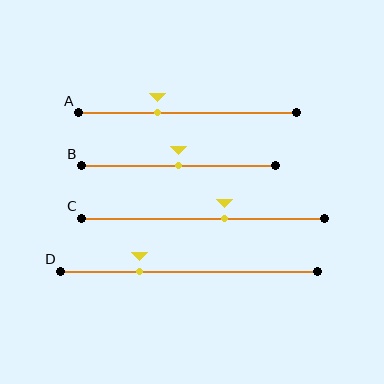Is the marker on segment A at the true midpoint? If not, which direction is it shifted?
No, the marker on segment A is shifted to the left by about 14% of the segment length.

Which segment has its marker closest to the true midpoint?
Segment B has its marker closest to the true midpoint.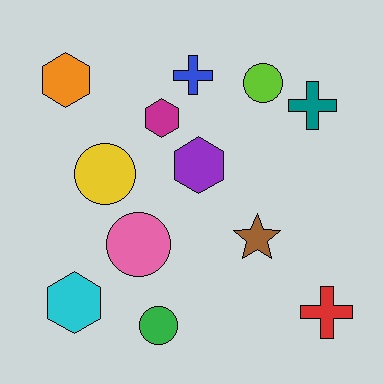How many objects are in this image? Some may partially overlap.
There are 12 objects.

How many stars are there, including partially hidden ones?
There is 1 star.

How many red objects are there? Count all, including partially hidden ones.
There is 1 red object.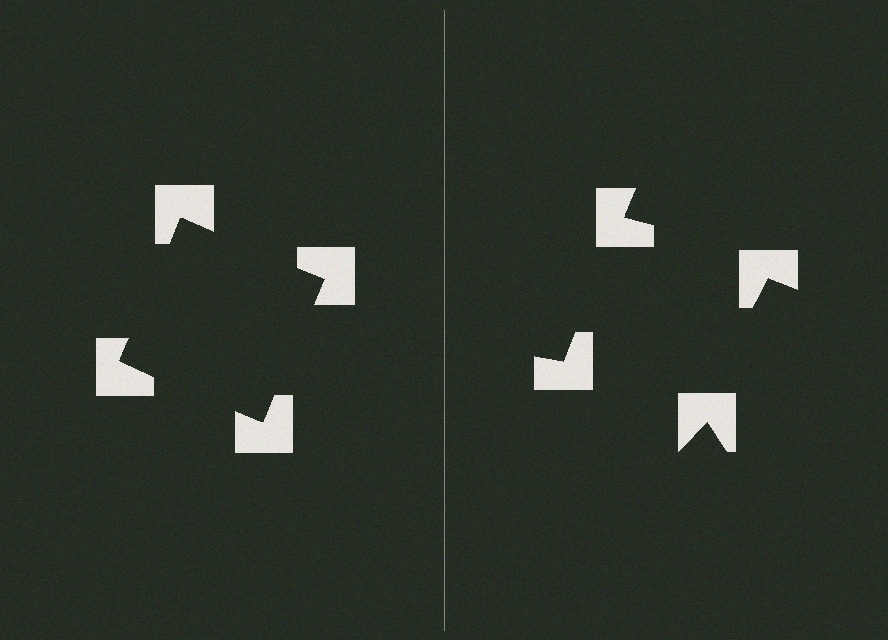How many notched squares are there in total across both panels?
8 — 4 on each side.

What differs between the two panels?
The notched squares are positioned identically on both sides; only the wedge orientations differ. On the left they align to a square; on the right they are misaligned.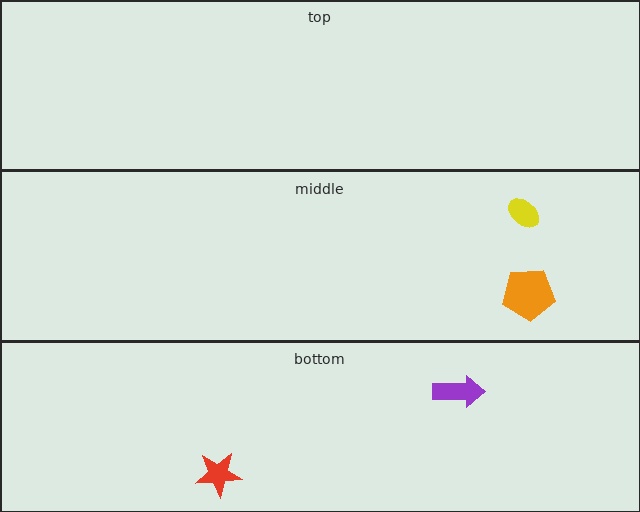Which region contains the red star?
The bottom region.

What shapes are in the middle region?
The yellow ellipse, the orange pentagon.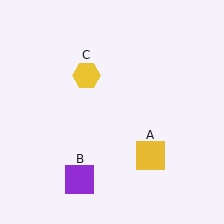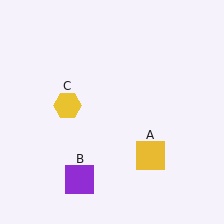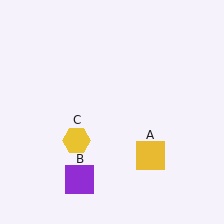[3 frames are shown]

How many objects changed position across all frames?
1 object changed position: yellow hexagon (object C).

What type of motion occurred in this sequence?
The yellow hexagon (object C) rotated counterclockwise around the center of the scene.